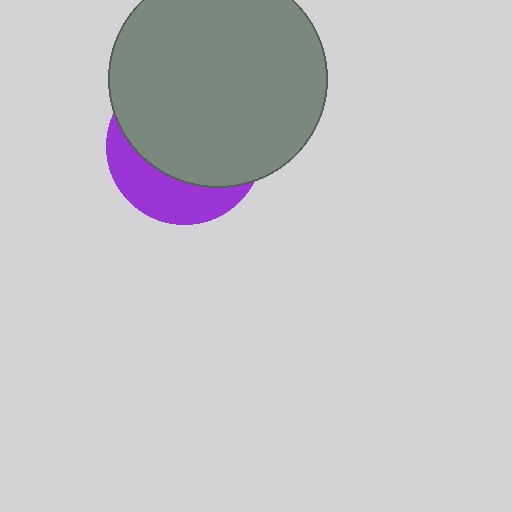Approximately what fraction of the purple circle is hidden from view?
Roughly 69% of the purple circle is hidden behind the gray circle.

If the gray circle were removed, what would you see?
You would see the complete purple circle.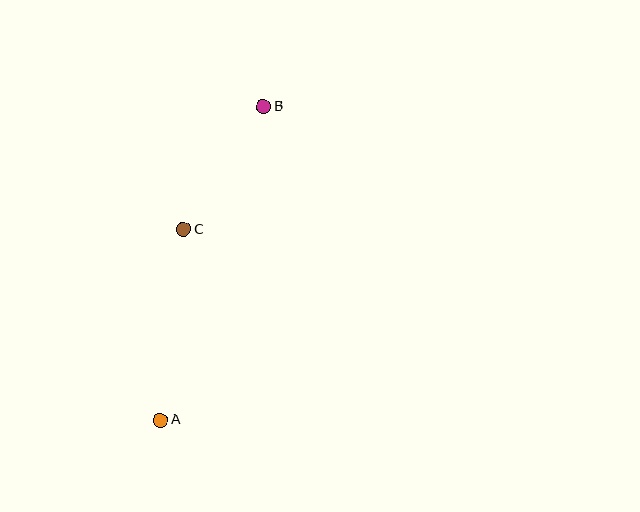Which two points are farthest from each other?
Points A and B are farthest from each other.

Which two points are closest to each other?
Points B and C are closest to each other.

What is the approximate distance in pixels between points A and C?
The distance between A and C is approximately 192 pixels.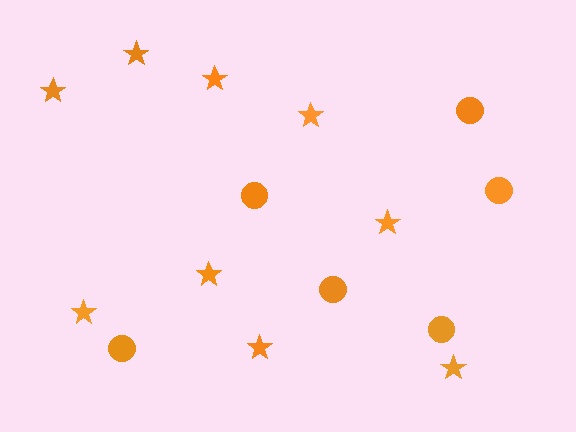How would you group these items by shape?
There are 2 groups: one group of circles (6) and one group of stars (9).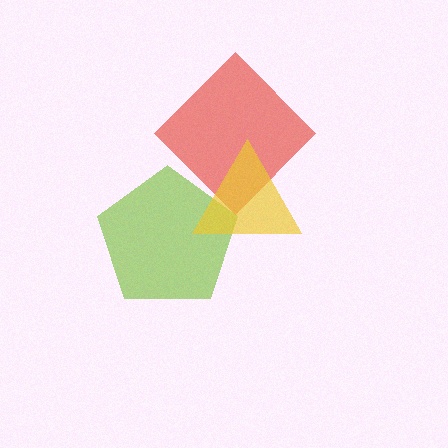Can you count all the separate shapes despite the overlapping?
Yes, there are 3 separate shapes.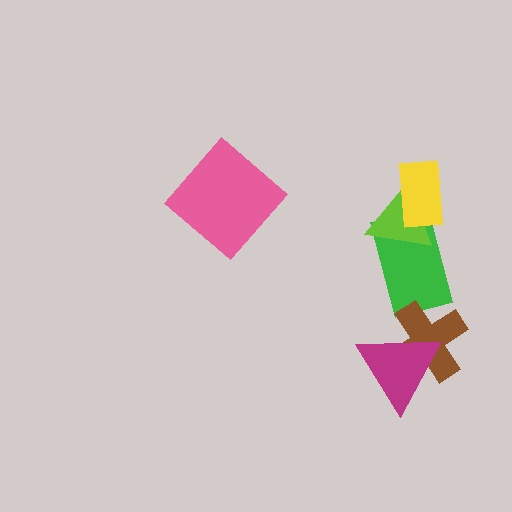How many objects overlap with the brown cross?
2 objects overlap with the brown cross.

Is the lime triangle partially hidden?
Yes, it is partially covered by another shape.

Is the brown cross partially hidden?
Yes, it is partially covered by another shape.